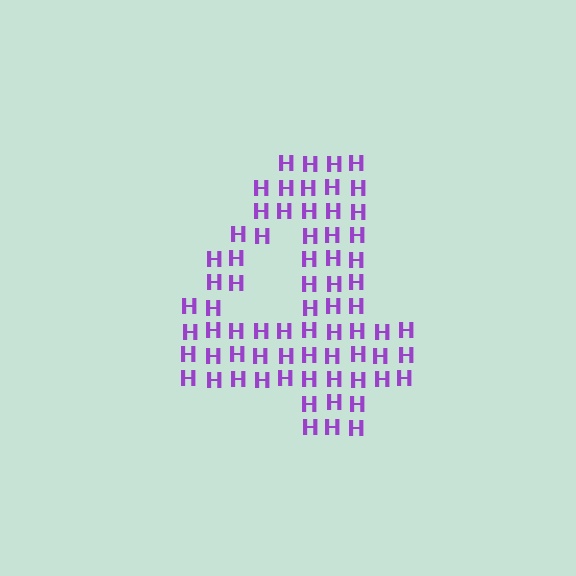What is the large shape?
The large shape is the digit 4.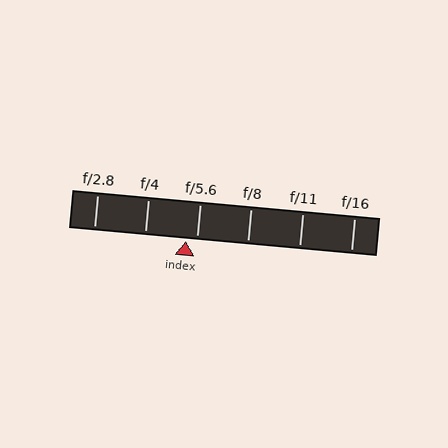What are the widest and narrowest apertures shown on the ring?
The widest aperture shown is f/2.8 and the narrowest is f/16.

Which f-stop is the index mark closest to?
The index mark is closest to f/5.6.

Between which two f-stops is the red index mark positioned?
The index mark is between f/4 and f/5.6.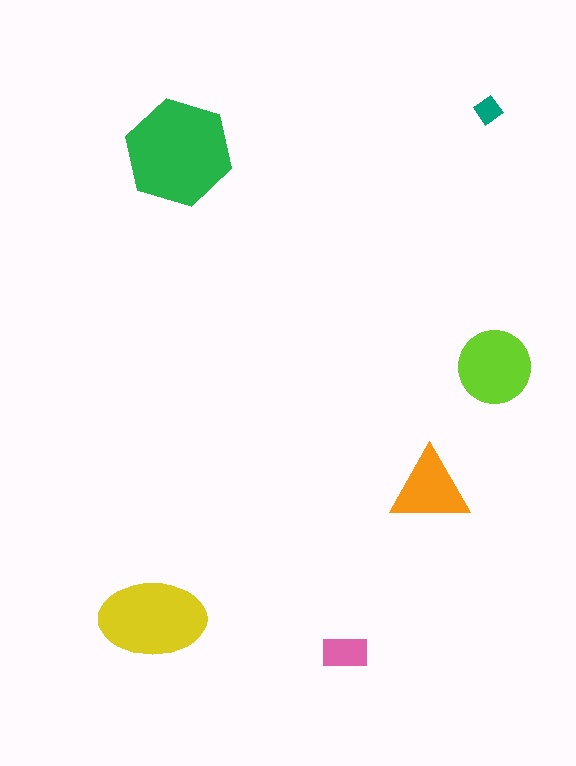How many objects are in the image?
There are 6 objects in the image.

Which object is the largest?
The green hexagon.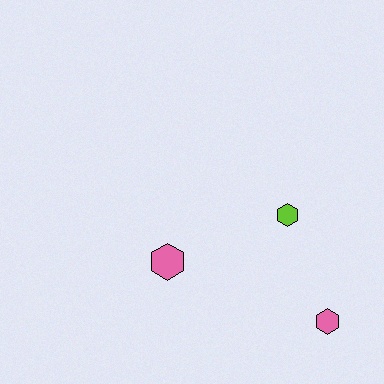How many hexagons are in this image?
There are 3 hexagons.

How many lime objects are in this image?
There is 1 lime object.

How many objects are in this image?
There are 3 objects.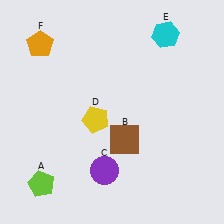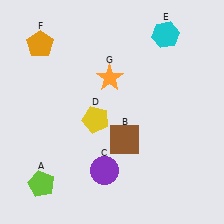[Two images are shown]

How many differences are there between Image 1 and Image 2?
There is 1 difference between the two images.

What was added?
An orange star (G) was added in Image 2.